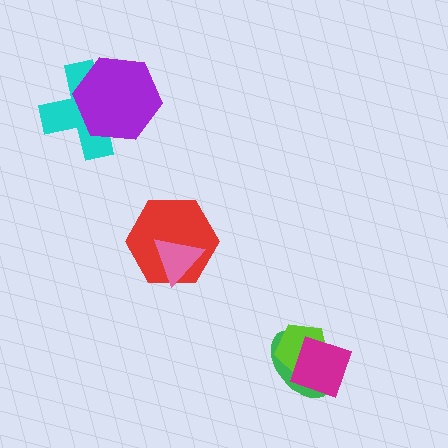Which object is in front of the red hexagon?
The pink triangle is in front of the red hexagon.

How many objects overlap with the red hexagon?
1 object overlaps with the red hexagon.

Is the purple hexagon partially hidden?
No, no other shape covers it.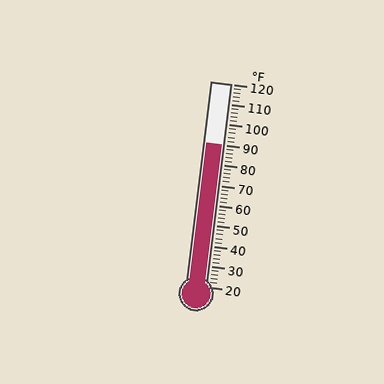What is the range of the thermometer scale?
The thermometer scale ranges from 20°F to 120°F.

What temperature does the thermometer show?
The thermometer shows approximately 90°F.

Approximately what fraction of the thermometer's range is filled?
The thermometer is filled to approximately 70% of its range.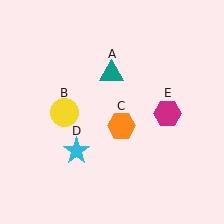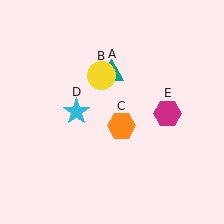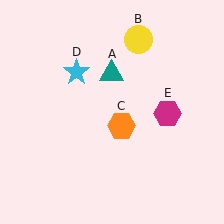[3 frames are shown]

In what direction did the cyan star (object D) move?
The cyan star (object D) moved up.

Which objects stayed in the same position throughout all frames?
Teal triangle (object A) and orange hexagon (object C) and magenta hexagon (object E) remained stationary.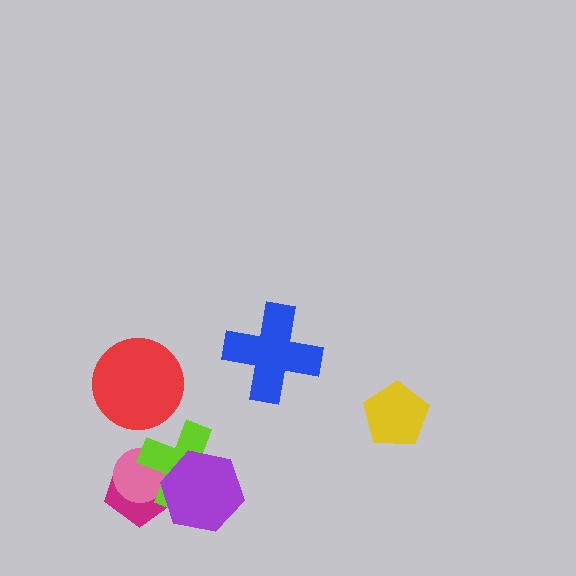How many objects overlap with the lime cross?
3 objects overlap with the lime cross.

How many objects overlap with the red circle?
0 objects overlap with the red circle.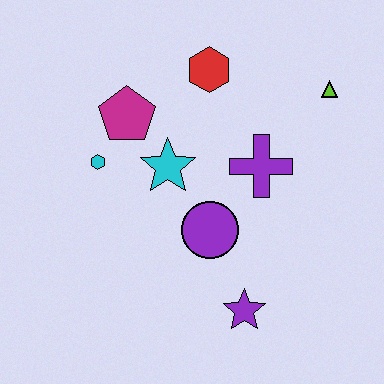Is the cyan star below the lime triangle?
Yes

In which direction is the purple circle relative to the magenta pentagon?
The purple circle is below the magenta pentagon.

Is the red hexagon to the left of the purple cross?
Yes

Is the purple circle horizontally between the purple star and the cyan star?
Yes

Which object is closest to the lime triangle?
The purple cross is closest to the lime triangle.